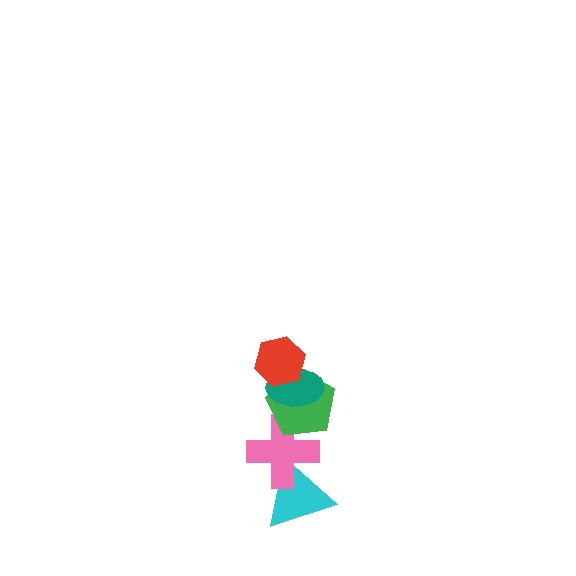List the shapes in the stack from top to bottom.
From top to bottom: the red hexagon, the teal ellipse, the green pentagon, the pink cross, the cyan triangle.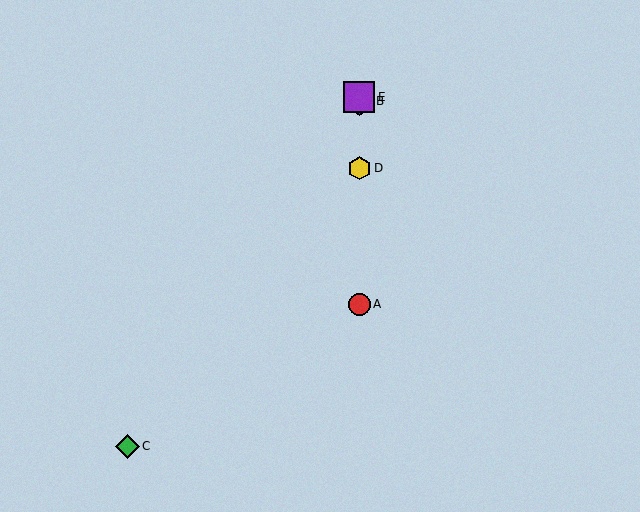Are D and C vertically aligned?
No, D is at x≈359 and C is at x≈127.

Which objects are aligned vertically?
Objects A, B, D, E are aligned vertically.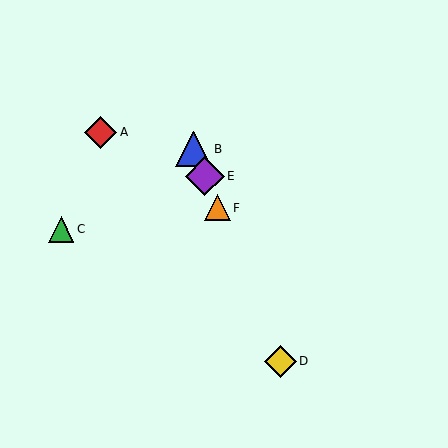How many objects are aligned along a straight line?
4 objects (B, D, E, F) are aligned along a straight line.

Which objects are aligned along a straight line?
Objects B, D, E, F are aligned along a straight line.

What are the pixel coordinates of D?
Object D is at (280, 361).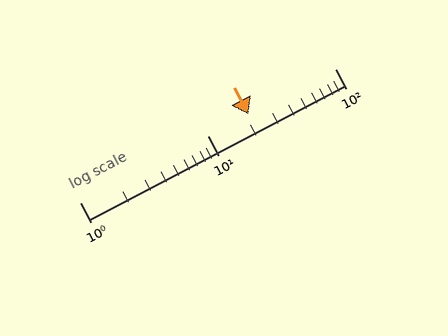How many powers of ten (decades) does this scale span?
The scale spans 2 decades, from 1 to 100.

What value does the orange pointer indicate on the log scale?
The pointer indicates approximately 21.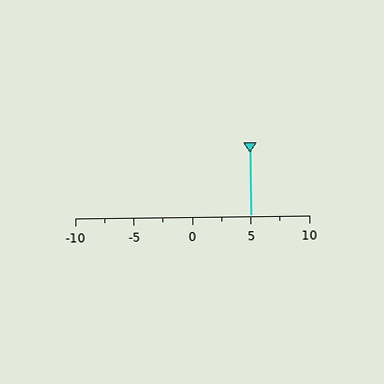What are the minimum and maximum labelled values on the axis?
The axis runs from -10 to 10.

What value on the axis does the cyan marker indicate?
The marker indicates approximately 5.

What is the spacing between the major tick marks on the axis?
The major ticks are spaced 5 apart.